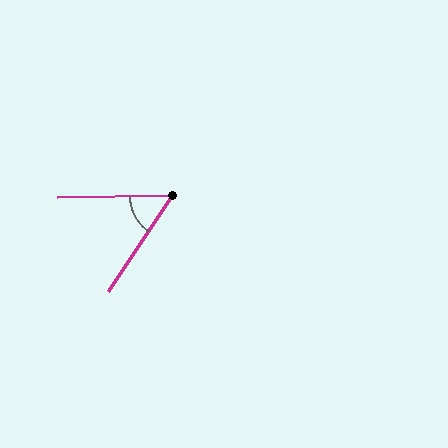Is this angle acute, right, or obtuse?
It is acute.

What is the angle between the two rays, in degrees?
Approximately 56 degrees.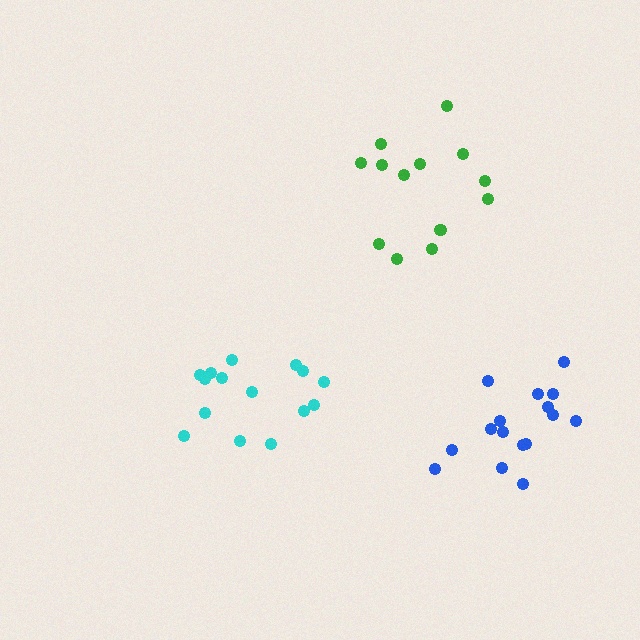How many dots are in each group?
Group 1: 16 dots, Group 2: 15 dots, Group 3: 13 dots (44 total).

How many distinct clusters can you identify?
There are 3 distinct clusters.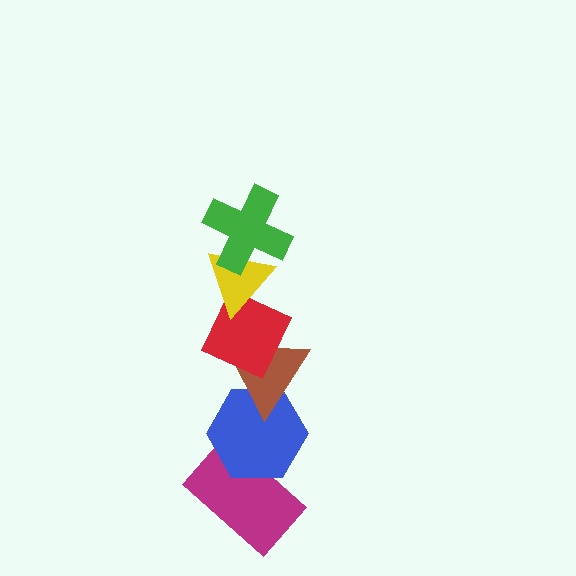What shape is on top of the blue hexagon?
The brown triangle is on top of the blue hexagon.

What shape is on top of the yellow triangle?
The green cross is on top of the yellow triangle.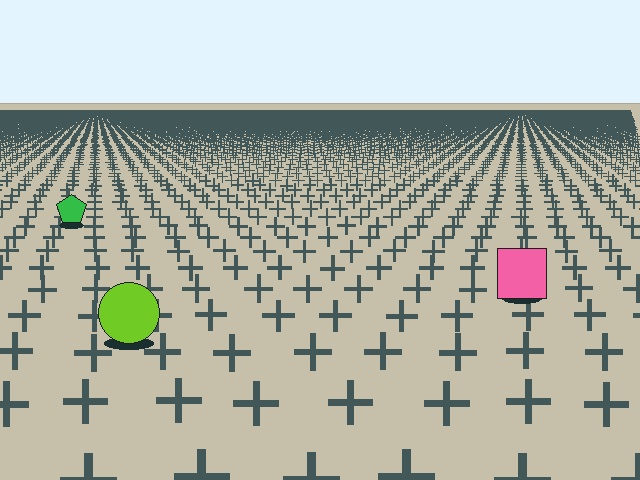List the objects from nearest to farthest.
From nearest to farthest: the lime circle, the pink square, the green pentagon.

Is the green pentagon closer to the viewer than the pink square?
No. The pink square is closer — you can tell from the texture gradient: the ground texture is coarser near it.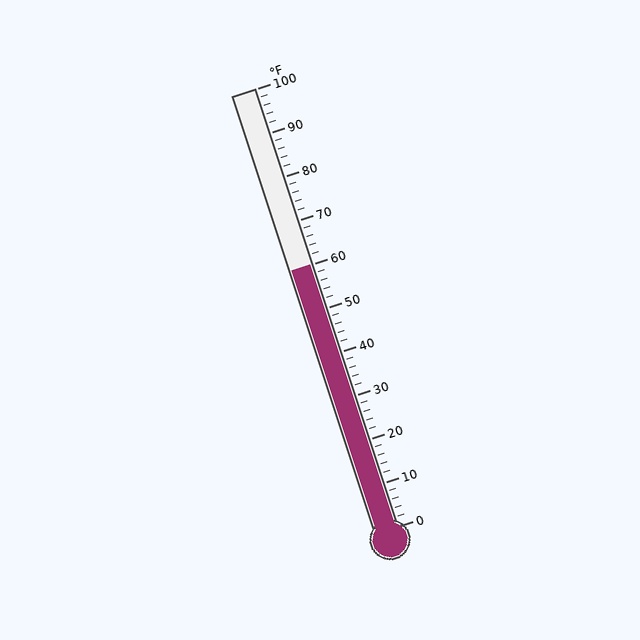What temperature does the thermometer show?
The thermometer shows approximately 60°F.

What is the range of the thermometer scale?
The thermometer scale ranges from 0°F to 100°F.